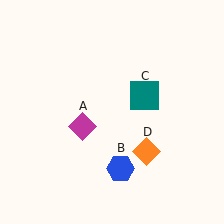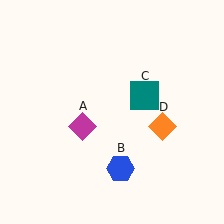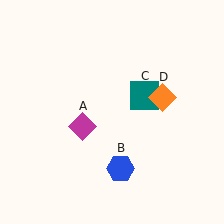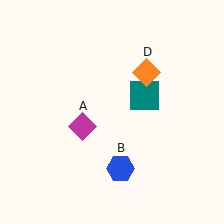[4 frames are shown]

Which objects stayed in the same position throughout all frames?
Magenta diamond (object A) and blue hexagon (object B) and teal square (object C) remained stationary.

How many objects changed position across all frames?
1 object changed position: orange diamond (object D).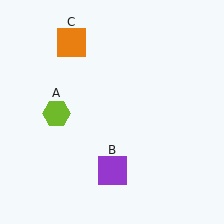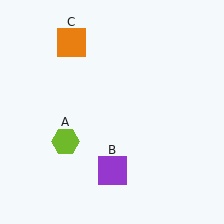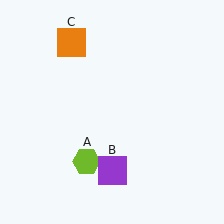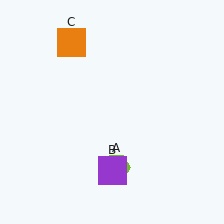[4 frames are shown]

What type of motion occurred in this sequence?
The lime hexagon (object A) rotated counterclockwise around the center of the scene.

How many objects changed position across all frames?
1 object changed position: lime hexagon (object A).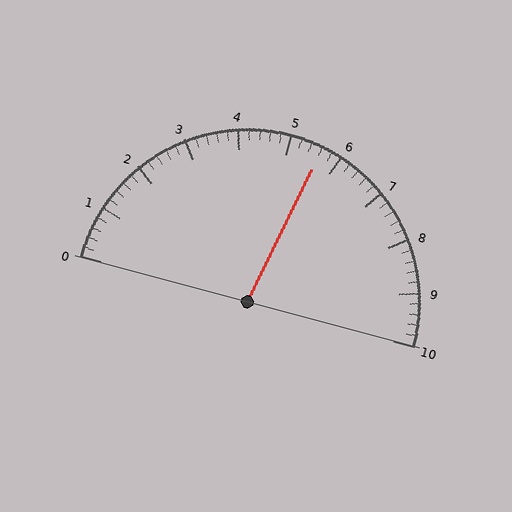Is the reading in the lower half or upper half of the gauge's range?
The reading is in the upper half of the range (0 to 10).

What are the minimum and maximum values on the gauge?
The gauge ranges from 0 to 10.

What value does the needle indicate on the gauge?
The needle indicates approximately 5.6.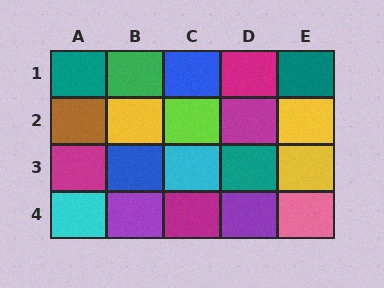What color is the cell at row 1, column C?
Blue.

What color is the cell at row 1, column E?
Teal.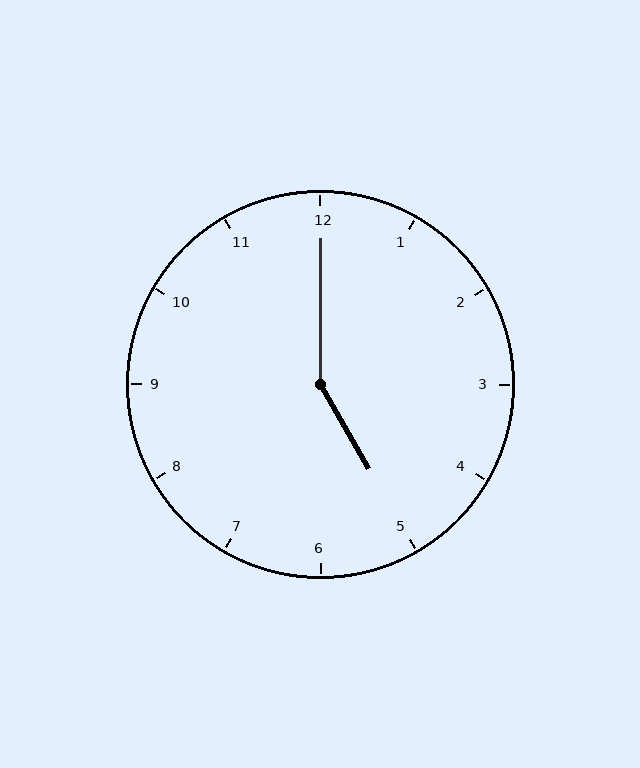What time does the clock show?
5:00.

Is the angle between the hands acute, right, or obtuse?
It is obtuse.